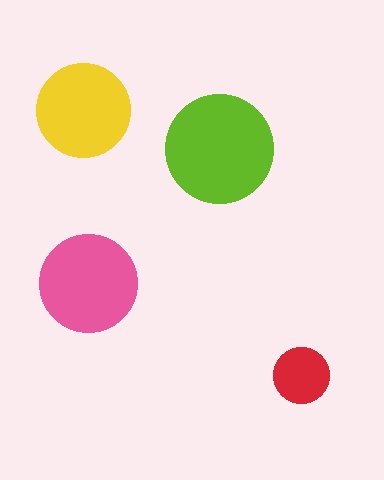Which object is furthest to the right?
The red circle is rightmost.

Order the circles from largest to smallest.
the lime one, the pink one, the yellow one, the red one.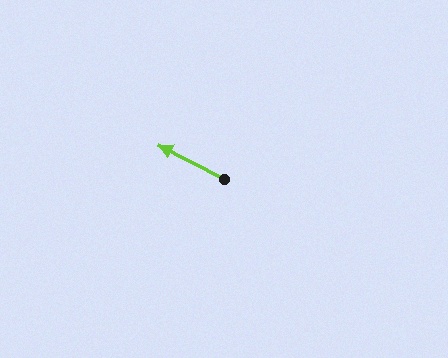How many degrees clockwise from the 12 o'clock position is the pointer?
Approximately 297 degrees.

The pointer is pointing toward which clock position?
Roughly 10 o'clock.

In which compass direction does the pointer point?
Northwest.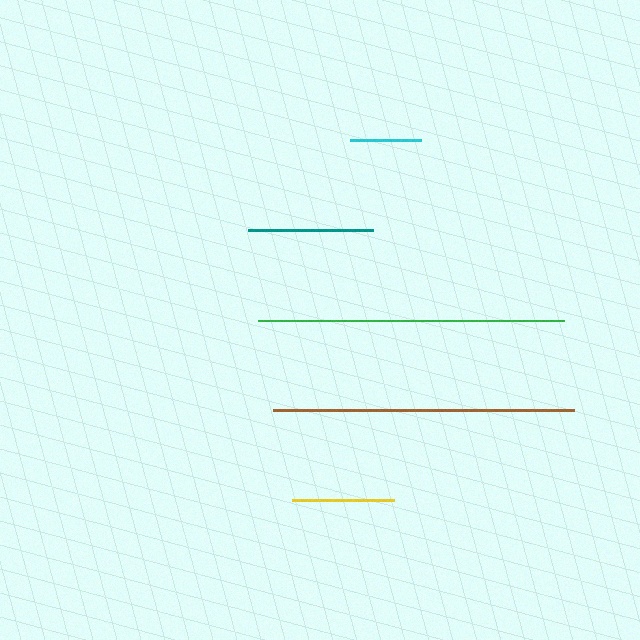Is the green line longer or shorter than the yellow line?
The green line is longer than the yellow line.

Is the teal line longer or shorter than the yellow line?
The teal line is longer than the yellow line.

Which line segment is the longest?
The green line is the longest at approximately 307 pixels.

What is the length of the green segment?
The green segment is approximately 307 pixels long.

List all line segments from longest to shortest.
From longest to shortest: green, brown, teal, yellow, cyan.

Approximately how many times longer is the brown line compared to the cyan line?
The brown line is approximately 4.2 times the length of the cyan line.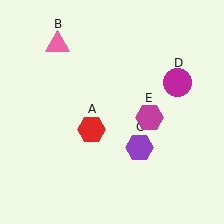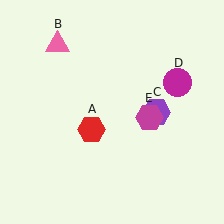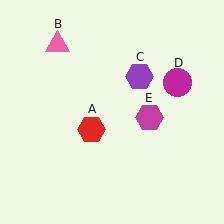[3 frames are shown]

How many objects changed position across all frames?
1 object changed position: purple hexagon (object C).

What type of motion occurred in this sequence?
The purple hexagon (object C) rotated counterclockwise around the center of the scene.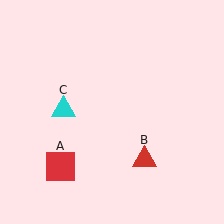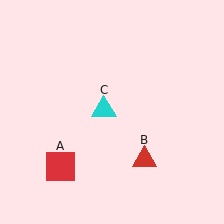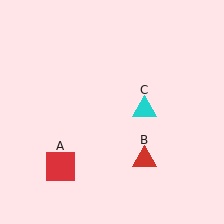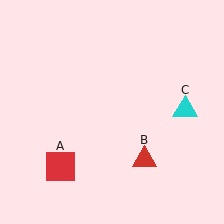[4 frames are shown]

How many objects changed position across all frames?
1 object changed position: cyan triangle (object C).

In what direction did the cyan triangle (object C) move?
The cyan triangle (object C) moved right.